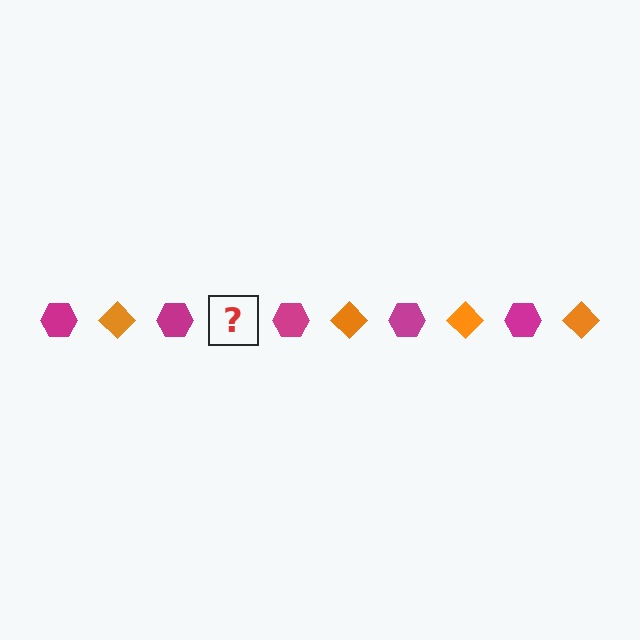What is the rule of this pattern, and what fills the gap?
The rule is that the pattern alternates between magenta hexagon and orange diamond. The gap should be filled with an orange diamond.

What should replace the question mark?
The question mark should be replaced with an orange diamond.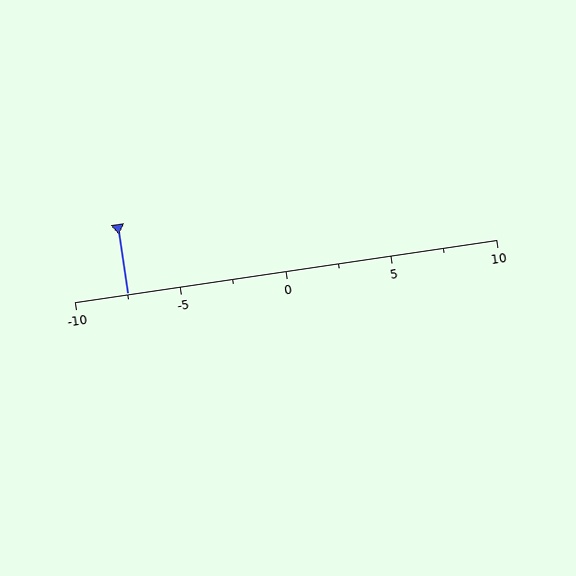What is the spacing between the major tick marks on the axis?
The major ticks are spaced 5 apart.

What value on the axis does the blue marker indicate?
The marker indicates approximately -7.5.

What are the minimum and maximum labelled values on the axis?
The axis runs from -10 to 10.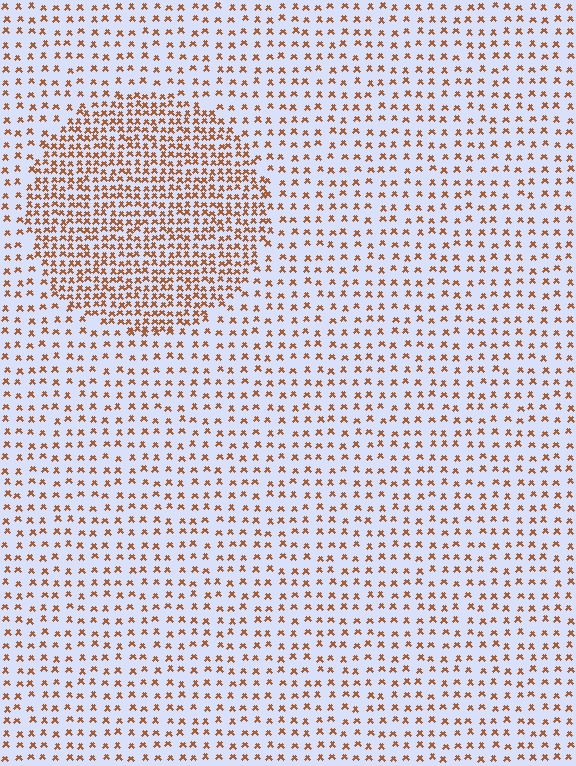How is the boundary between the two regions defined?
The boundary is defined by a change in element density (approximately 2.3x ratio). All elements are the same color, size, and shape.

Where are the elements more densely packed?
The elements are more densely packed inside the circle boundary.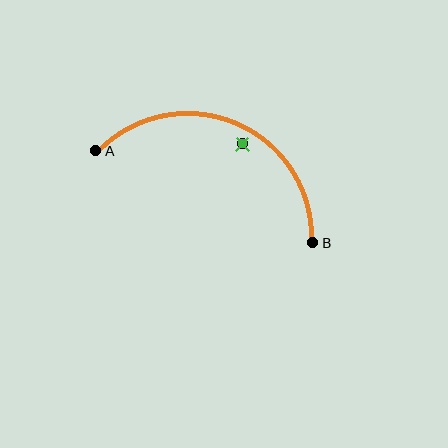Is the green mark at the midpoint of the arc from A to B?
No — the green mark does not lie on the arc at all. It sits slightly inside the curve.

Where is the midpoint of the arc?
The arc midpoint is the point on the curve farthest from the straight line joining A and B. It sits above that line.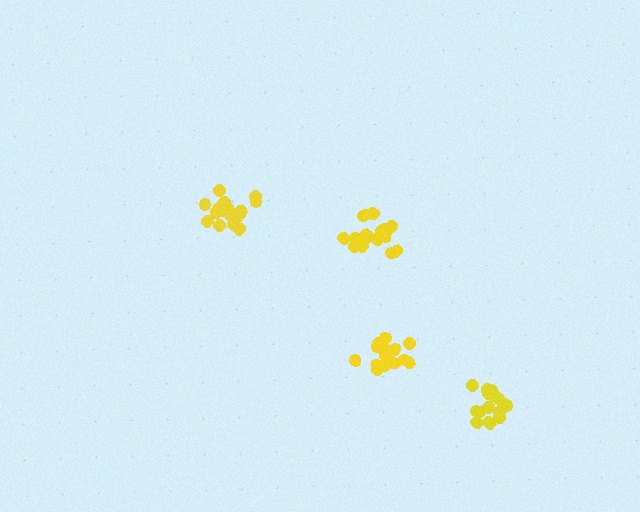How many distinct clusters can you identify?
There are 4 distinct clusters.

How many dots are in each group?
Group 1: 20 dots, Group 2: 16 dots, Group 3: 16 dots, Group 4: 18 dots (70 total).